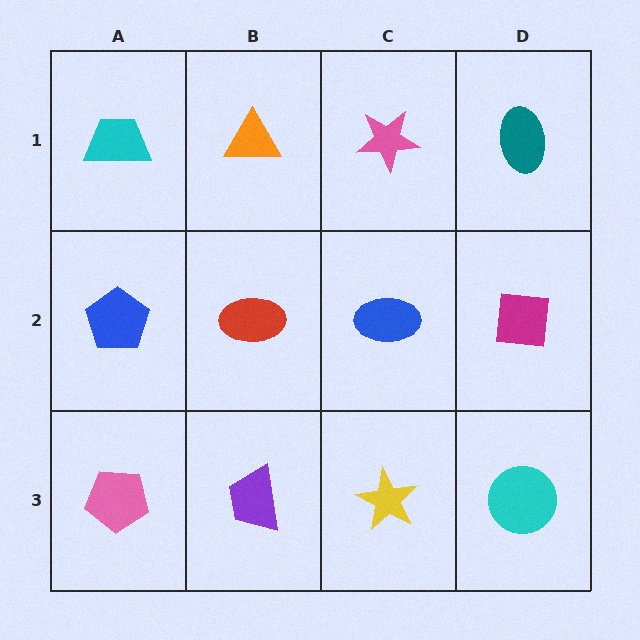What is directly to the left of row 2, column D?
A blue ellipse.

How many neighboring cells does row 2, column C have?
4.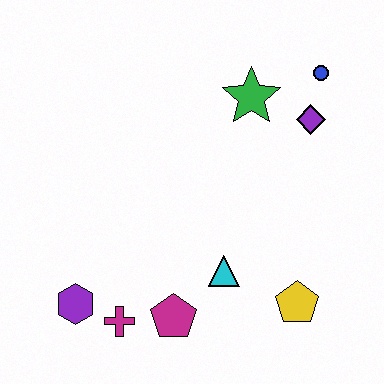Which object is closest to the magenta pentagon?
The magenta cross is closest to the magenta pentagon.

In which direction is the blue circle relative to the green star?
The blue circle is to the right of the green star.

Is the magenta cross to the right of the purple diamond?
No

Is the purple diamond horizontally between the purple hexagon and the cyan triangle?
No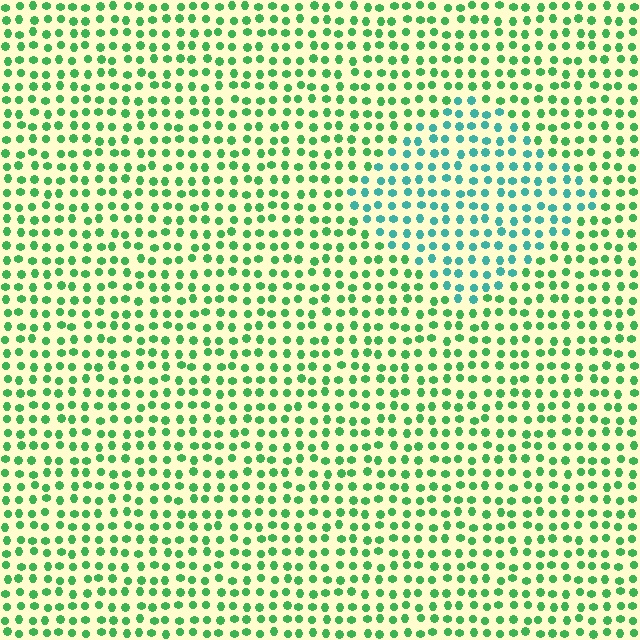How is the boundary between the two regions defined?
The boundary is defined purely by a slight shift in hue (about 43 degrees). Spacing, size, and orientation are identical on both sides.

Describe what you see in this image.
The image is filled with small green elements in a uniform arrangement. A diamond-shaped region is visible where the elements are tinted to a slightly different hue, forming a subtle color boundary.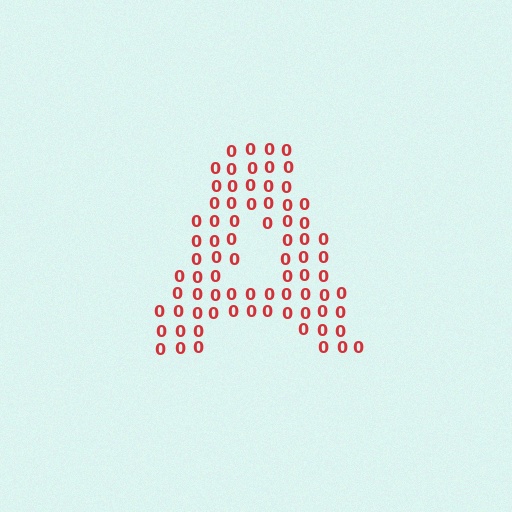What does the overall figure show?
The overall figure shows the letter A.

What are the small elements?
The small elements are digit 0's.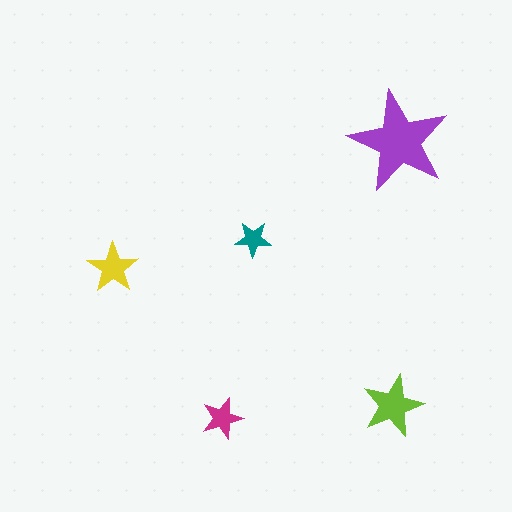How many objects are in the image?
There are 5 objects in the image.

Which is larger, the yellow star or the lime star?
The lime one.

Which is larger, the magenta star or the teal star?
The magenta one.